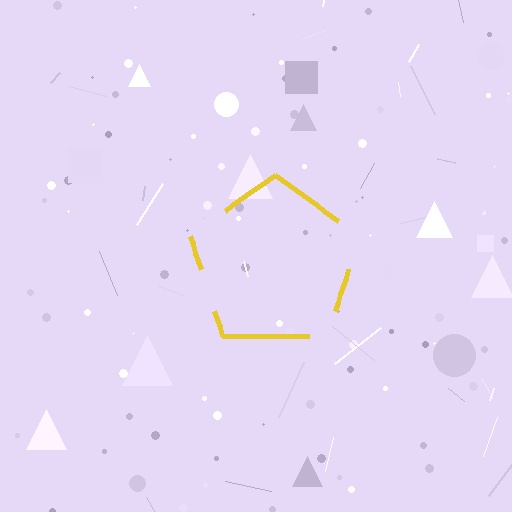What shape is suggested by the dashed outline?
The dashed outline suggests a pentagon.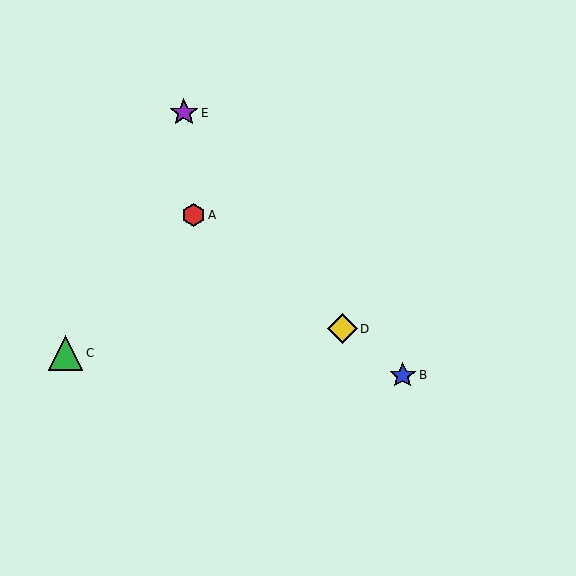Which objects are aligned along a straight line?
Objects A, B, D are aligned along a straight line.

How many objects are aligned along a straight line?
3 objects (A, B, D) are aligned along a straight line.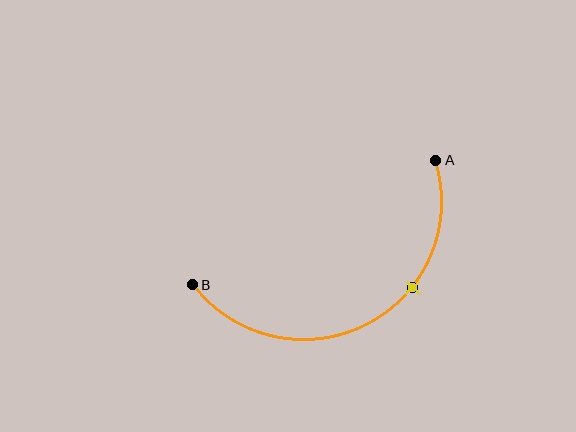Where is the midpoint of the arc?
The arc midpoint is the point on the curve farthest from the straight line joining A and B. It sits below that line.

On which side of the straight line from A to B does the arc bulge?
The arc bulges below the straight line connecting A and B.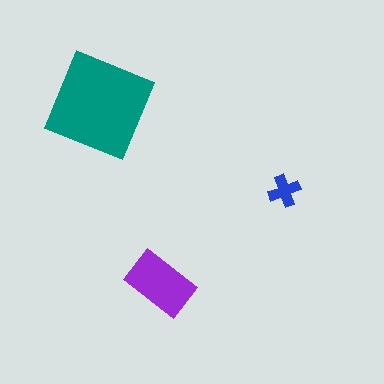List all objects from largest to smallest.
The teal diamond, the purple rectangle, the blue cross.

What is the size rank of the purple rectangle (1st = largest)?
2nd.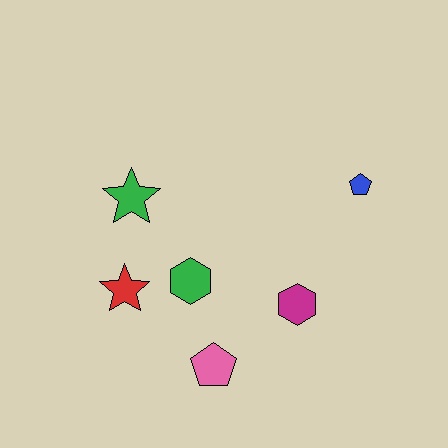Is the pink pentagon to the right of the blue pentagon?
No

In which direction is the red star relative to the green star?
The red star is below the green star.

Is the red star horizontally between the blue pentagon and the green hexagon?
No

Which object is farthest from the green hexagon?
The blue pentagon is farthest from the green hexagon.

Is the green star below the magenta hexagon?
No